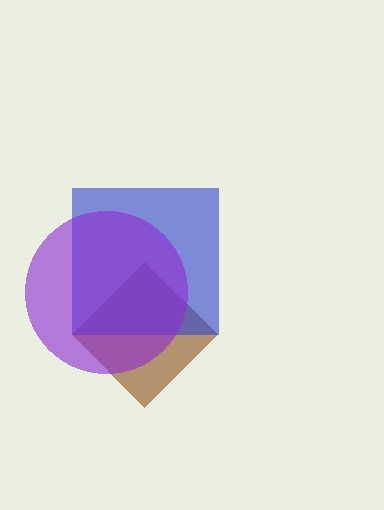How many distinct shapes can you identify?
There are 3 distinct shapes: a brown diamond, a blue square, a purple circle.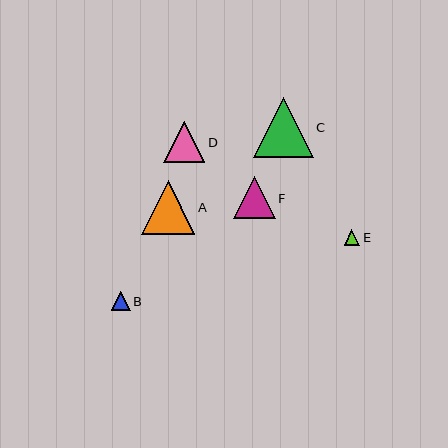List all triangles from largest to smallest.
From largest to smallest: C, A, F, D, B, E.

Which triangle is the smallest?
Triangle E is the smallest with a size of approximately 16 pixels.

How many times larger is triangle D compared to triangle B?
Triangle D is approximately 2.2 times the size of triangle B.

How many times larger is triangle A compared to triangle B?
Triangle A is approximately 2.8 times the size of triangle B.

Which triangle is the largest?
Triangle C is the largest with a size of approximately 60 pixels.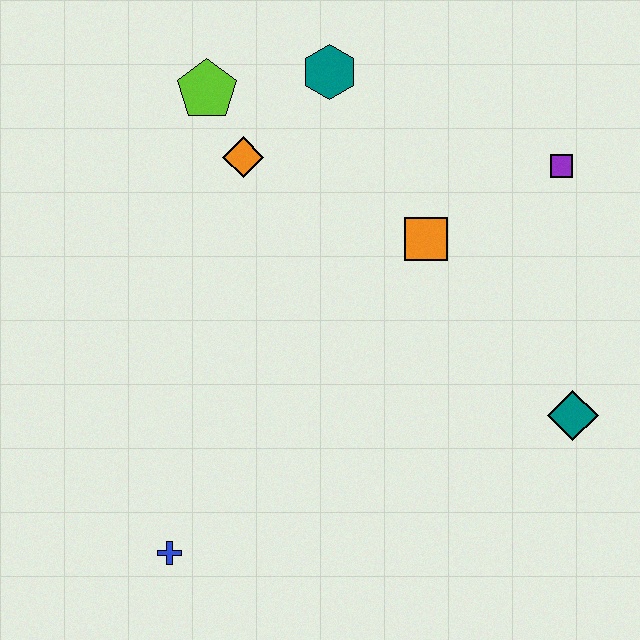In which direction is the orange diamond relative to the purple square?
The orange diamond is to the left of the purple square.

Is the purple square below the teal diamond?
No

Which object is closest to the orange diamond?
The lime pentagon is closest to the orange diamond.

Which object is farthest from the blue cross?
The purple square is farthest from the blue cross.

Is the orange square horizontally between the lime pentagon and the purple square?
Yes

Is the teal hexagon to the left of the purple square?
Yes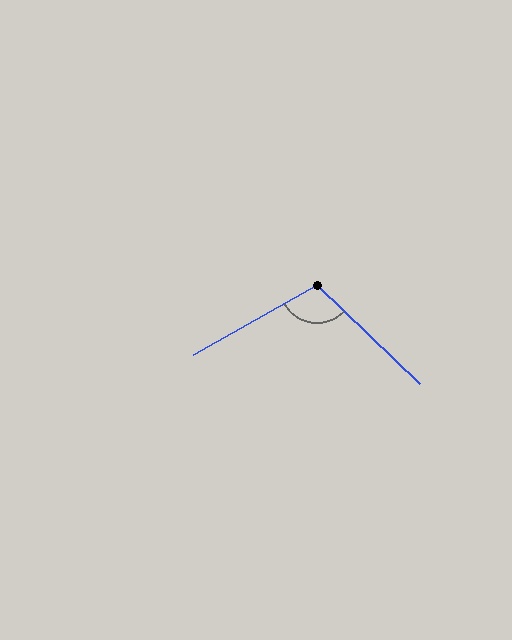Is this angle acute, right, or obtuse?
It is obtuse.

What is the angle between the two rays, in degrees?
Approximately 107 degrees.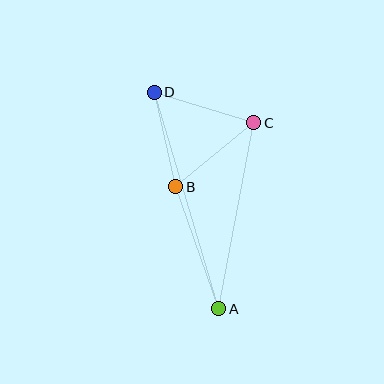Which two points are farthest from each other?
Points A and D are farthest from each other.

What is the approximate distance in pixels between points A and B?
The distance between A and B is approximately 129 pixels.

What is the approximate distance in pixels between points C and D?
The distance between C and D is approximately 104 pixels.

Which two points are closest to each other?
Points B and D are closest to each other.